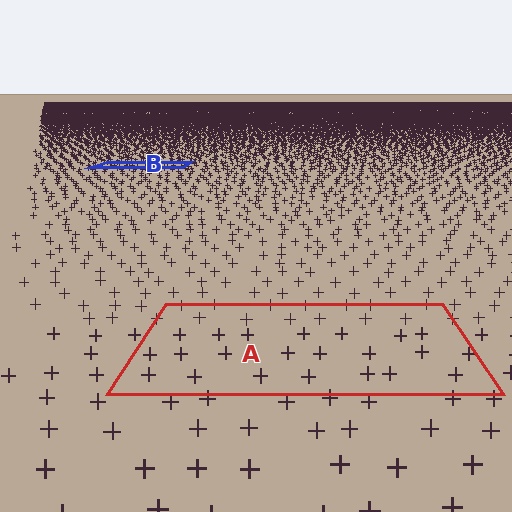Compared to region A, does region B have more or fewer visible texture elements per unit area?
Region B has more texture elements per unit area — they are packed more densely because it is farther away.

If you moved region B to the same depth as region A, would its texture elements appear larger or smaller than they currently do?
They would appear larger. At a closer depth, the same texture elements are projected at a bigger on-screen size.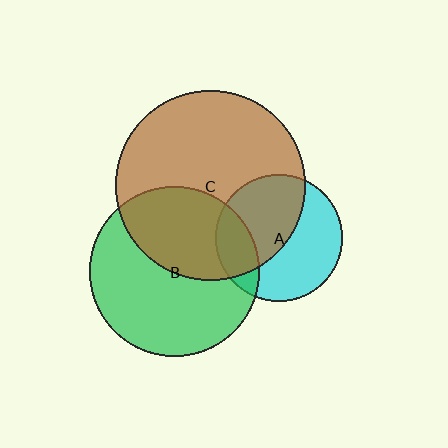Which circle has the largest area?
Circle C (brown).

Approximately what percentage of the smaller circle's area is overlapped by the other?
Approximately 20%.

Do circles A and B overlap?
Yes.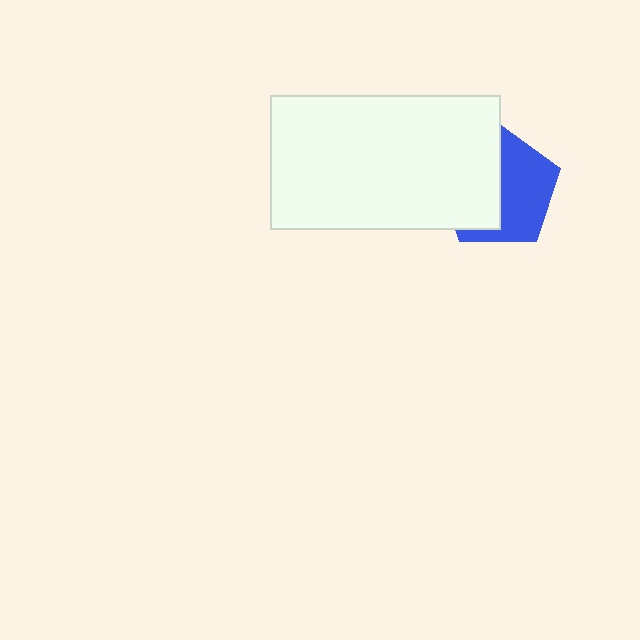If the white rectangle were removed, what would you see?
You would see the complete blue pentagon.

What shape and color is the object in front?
The object in front is a white rectangle.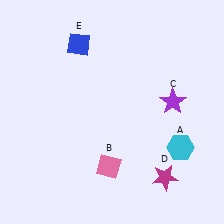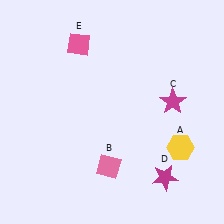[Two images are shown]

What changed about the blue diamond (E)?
In Image 1, E is blue. In Image 2, it changed to pink.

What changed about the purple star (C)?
In Image 1, C is purple. In Image 2, it changed to magenta.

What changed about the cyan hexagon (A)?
In Image 1, A is cyan. In Image 2, it changed to yellow.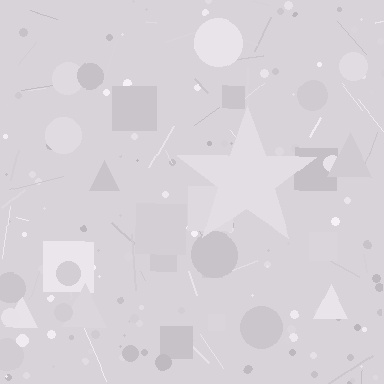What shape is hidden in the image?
A star is hidden in the image.